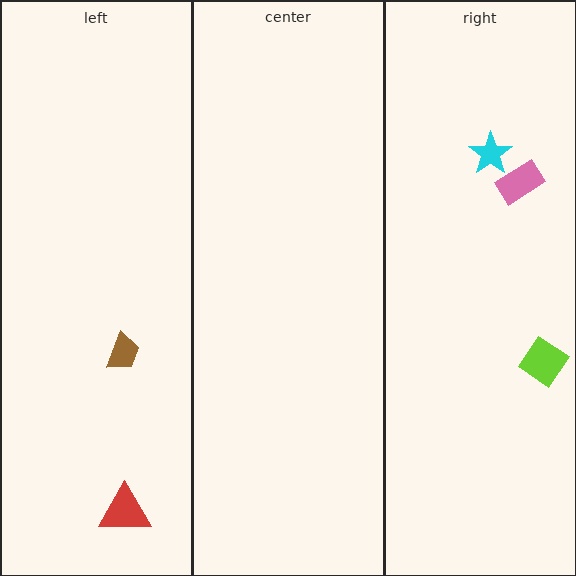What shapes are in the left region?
The red triangle, the brown trapezoid.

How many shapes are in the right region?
3.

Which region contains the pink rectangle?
The right region.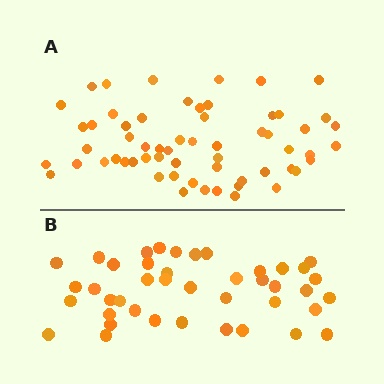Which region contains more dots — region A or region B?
Region A (the top region) has more dots.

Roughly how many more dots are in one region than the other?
Region A has approximately 20 more dots than region B.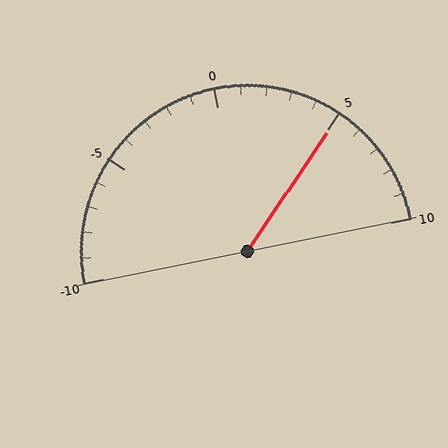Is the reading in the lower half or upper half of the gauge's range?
The reading is in the upper half of the range (-10 to 10).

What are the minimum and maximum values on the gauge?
The gauge ranges from -10 to 10.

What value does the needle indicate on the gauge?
The needle indicates approximately 5.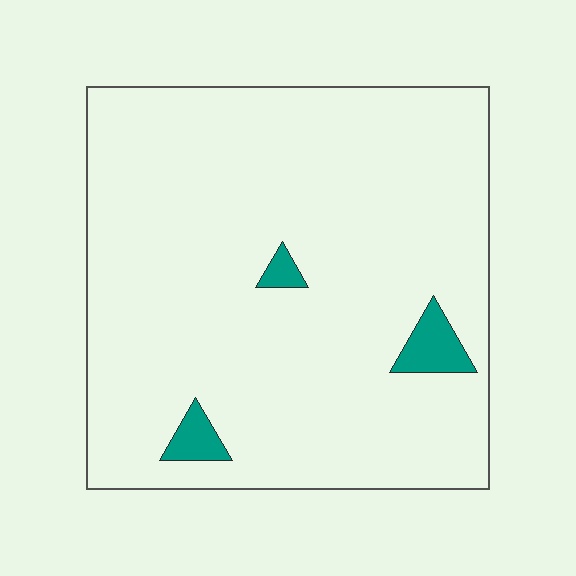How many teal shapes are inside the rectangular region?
3.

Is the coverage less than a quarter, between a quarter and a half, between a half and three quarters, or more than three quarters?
Less than a quarter.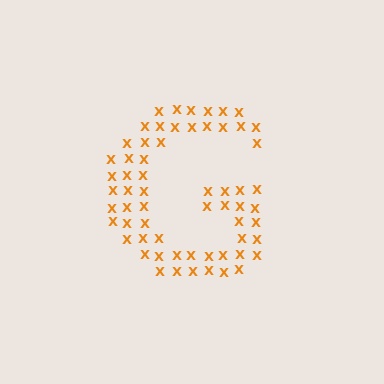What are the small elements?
The small elements are letter X's.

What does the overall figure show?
The overall figure shows the letter G.